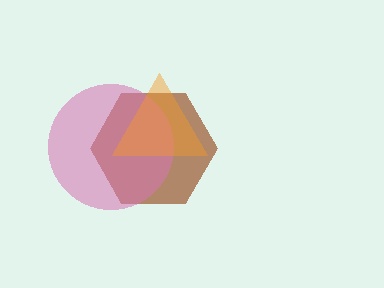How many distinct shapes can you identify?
There are 3 distinct shapes: a brown hexagon, a pink circle, an orange triangle.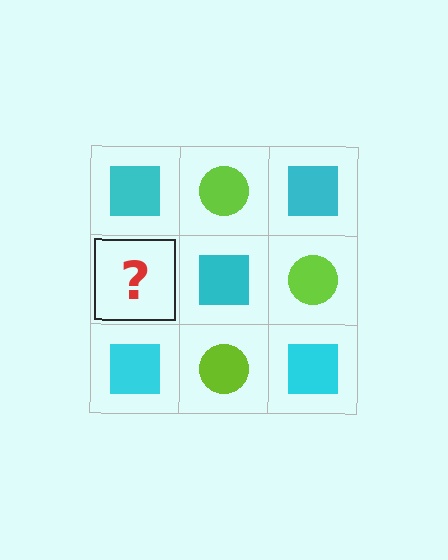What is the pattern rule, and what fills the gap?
The rule is that it alternates cyan square and lime circle in a checkerboard pattern. The gap should be filled with a lime circle.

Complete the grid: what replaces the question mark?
The question mark should be replaced with a lime circle.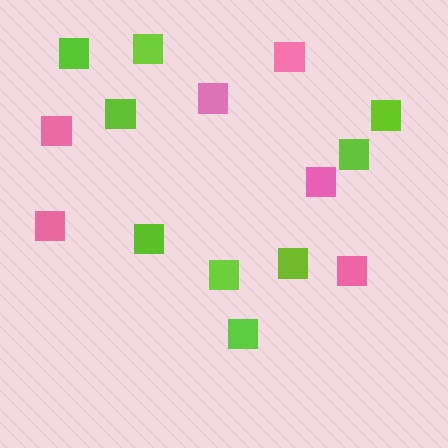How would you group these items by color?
There are 2 groups: one group of lime squares (9) and one group of pink squares (6).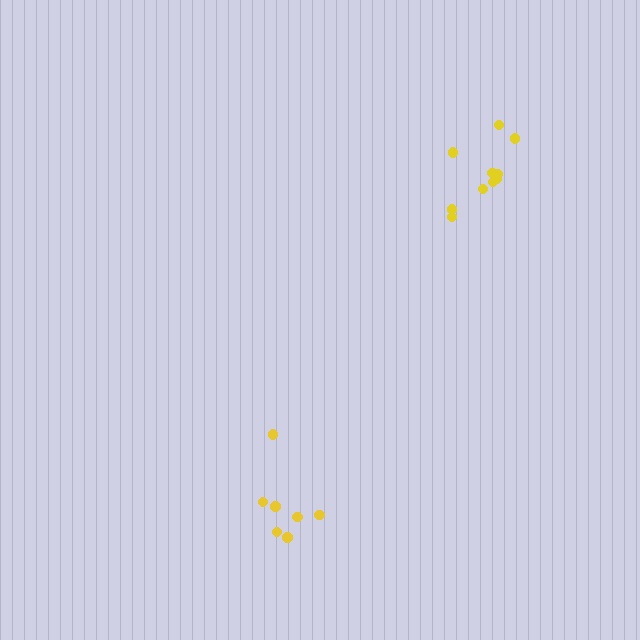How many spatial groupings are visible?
There are 2 spatial groupings.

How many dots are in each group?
Group 1: 7 dots, Group 2: 10 dots (17 total).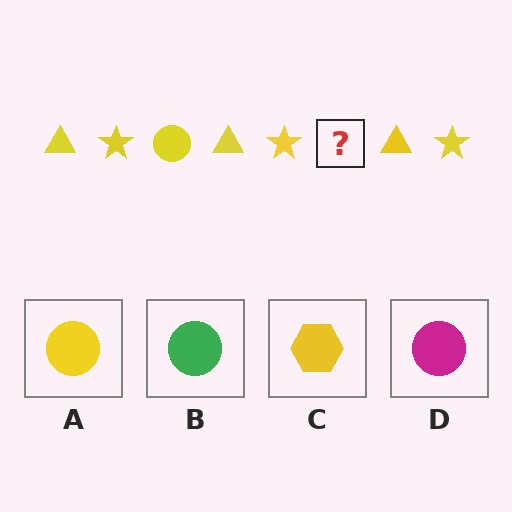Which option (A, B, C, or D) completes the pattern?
A.